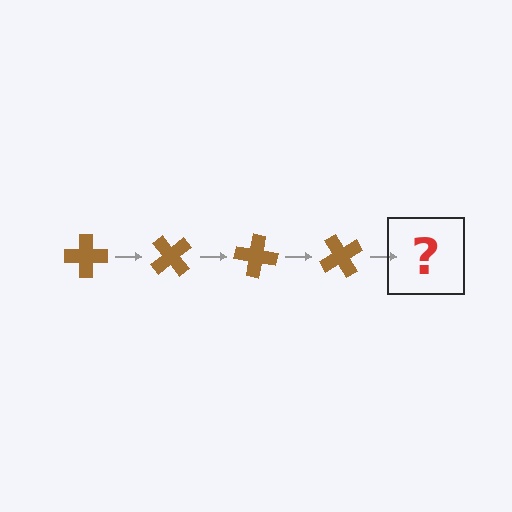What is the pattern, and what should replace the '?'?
The pattern is that the cross rotates 50 degrees each step. The '?' should be a brown cross rotated 200 degrees.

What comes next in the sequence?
The next element should be a brown cross rotated 200 degrees.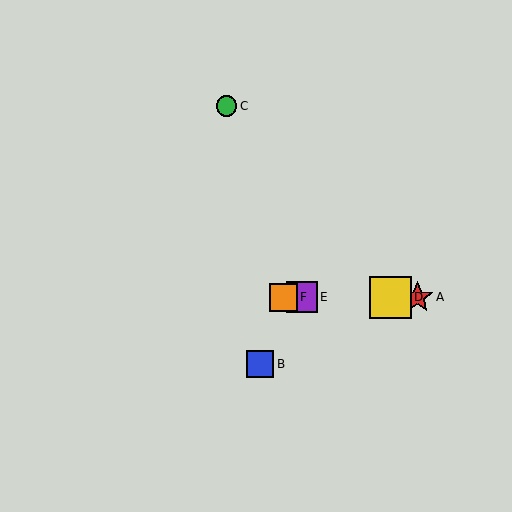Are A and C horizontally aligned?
No, A is at y≈297 and C is at y≈106.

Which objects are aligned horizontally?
Objects A, D, E, F are aligned horizontally.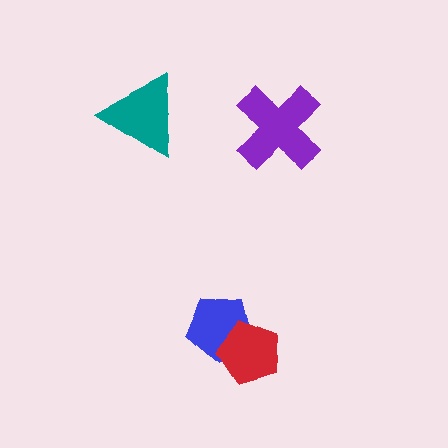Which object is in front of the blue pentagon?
The red pentagon is in front of the blue pentagon.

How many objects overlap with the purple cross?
0 objects overlap with the purple cross.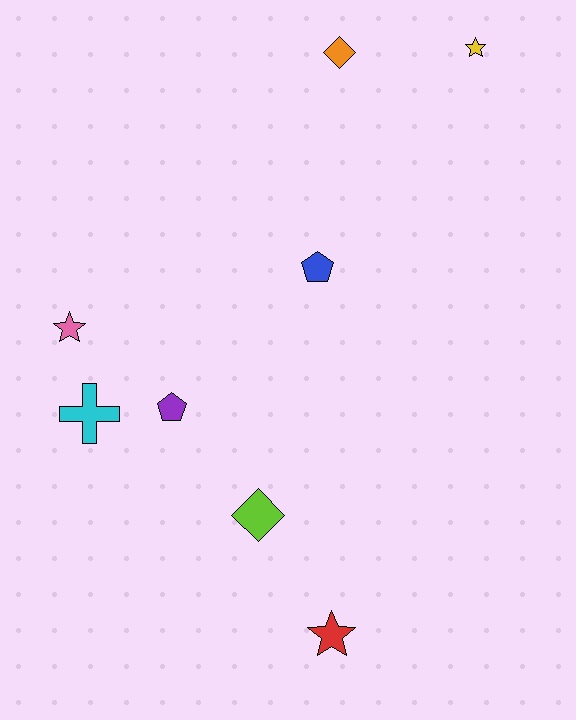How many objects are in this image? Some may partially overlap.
There are 8 objects.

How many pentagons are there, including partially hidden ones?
There are 2 pentagons.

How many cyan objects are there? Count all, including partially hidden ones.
There is 1 cyan object.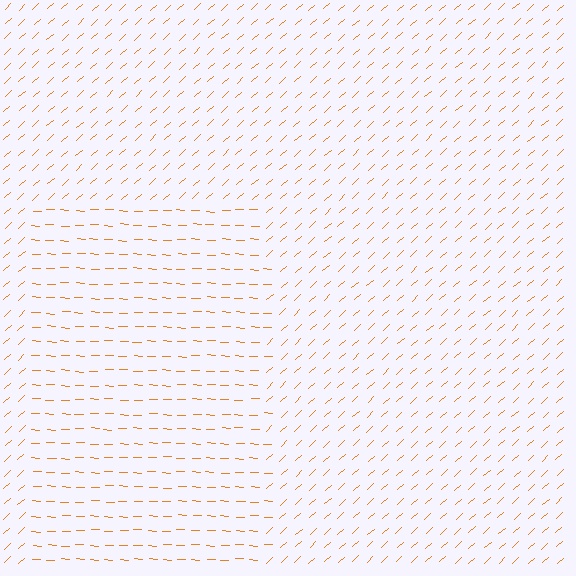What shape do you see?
I see a rectangle.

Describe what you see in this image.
The image is filled with small orange line segments. A rectangle region in the image has lines oriented differently from the surrounding lines, creating a visible texture boundary.